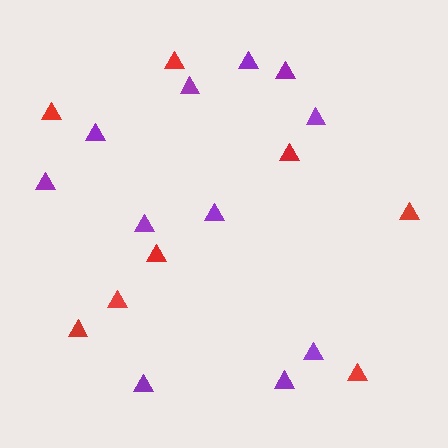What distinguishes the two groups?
There are 2 groups: one group of red triangles (8) and one group of purple triangles (11).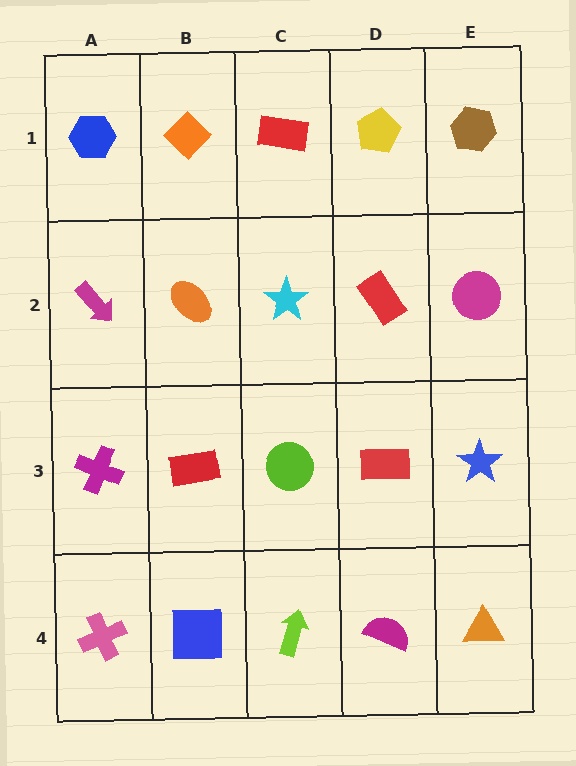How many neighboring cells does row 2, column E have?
3.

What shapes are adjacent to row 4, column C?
A lime circle (row 3, column C), a blue square (row 4, column B), a magenta semicircle (row 4, column D).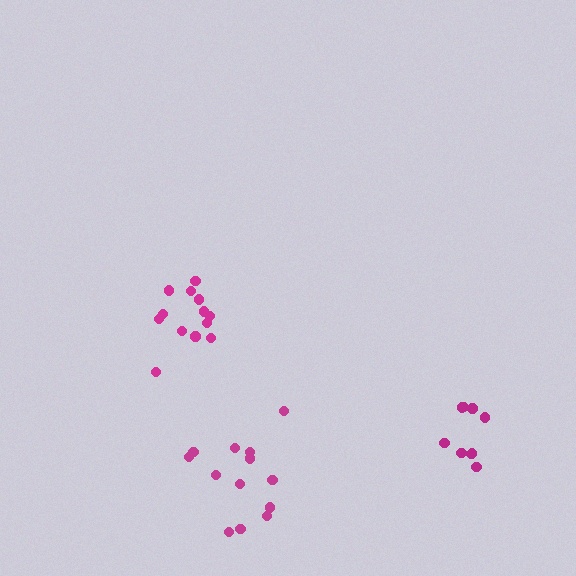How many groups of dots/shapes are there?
There are 3 groups.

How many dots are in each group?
Group 1: 13 dots, Group 2: 9 dots, Group 3: 13 dots (35 total).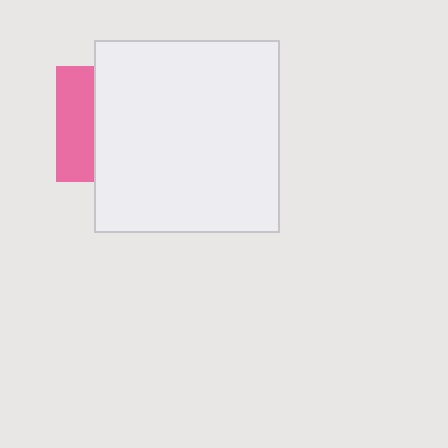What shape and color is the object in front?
The object in front is a white rectangle.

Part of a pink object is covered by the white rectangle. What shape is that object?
It is a square.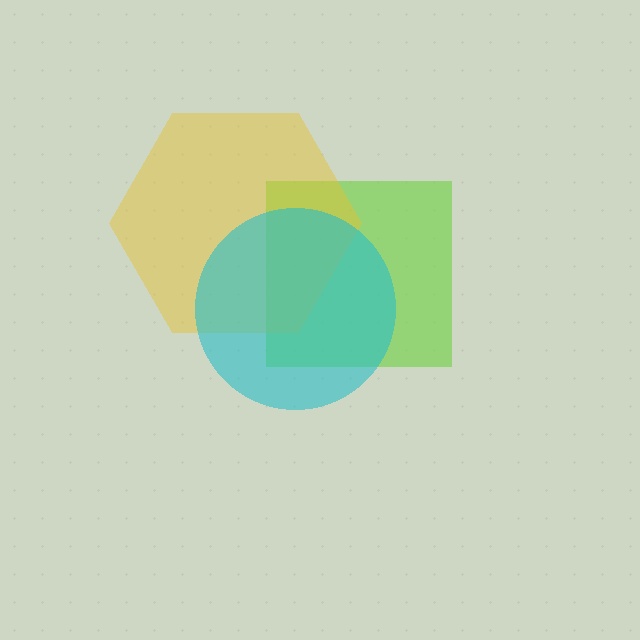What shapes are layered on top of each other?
The layered shapes are: a lime square, a yellow hexagon, a cyan circle.